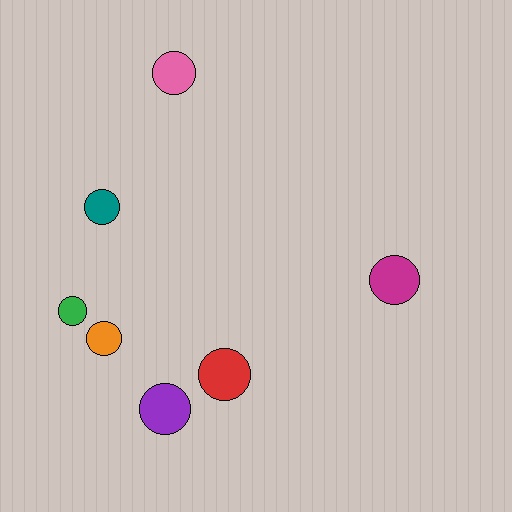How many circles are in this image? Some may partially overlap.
There are 7 circles.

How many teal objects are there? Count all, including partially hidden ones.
There is 1 teal object.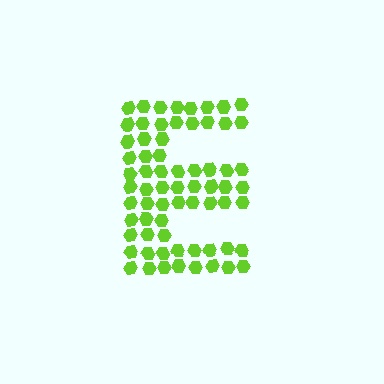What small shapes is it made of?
It is made of small hexagons.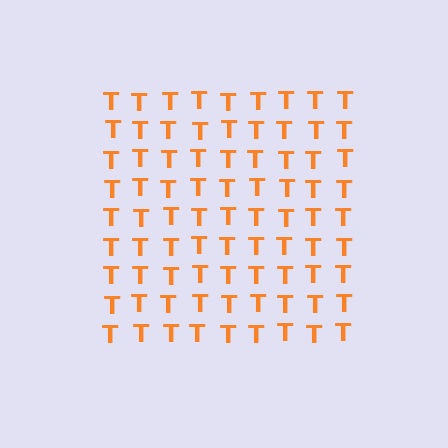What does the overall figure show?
The overall figure shows a square.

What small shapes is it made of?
It is made of small letter T's.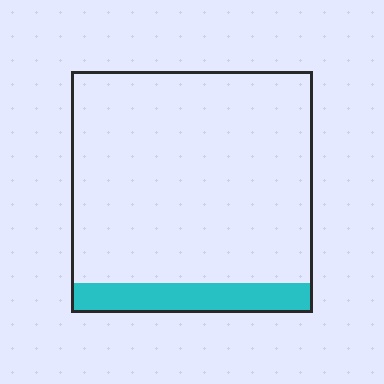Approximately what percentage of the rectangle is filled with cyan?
Approximately 10%.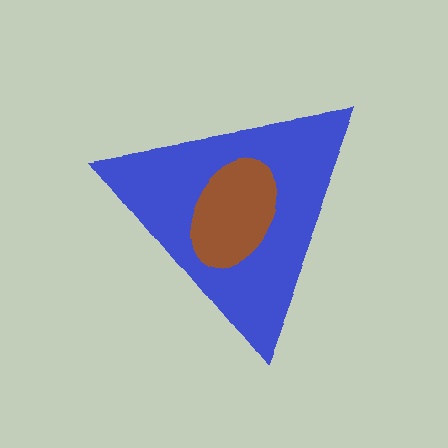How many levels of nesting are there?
2.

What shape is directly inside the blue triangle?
The brown ellipse.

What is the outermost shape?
The blue triangle.